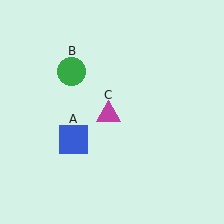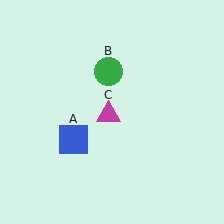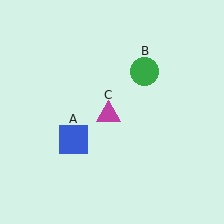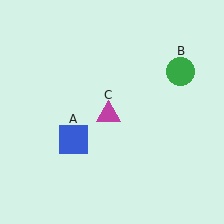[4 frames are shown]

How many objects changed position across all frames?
1 object changed position: green circle (object B).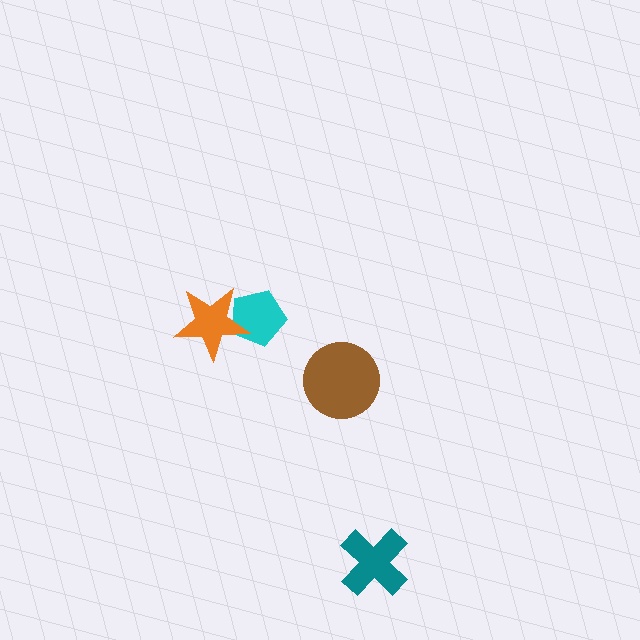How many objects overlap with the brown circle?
0 objects overlap with the brown circle.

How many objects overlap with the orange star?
1 object overlaps with the orange star.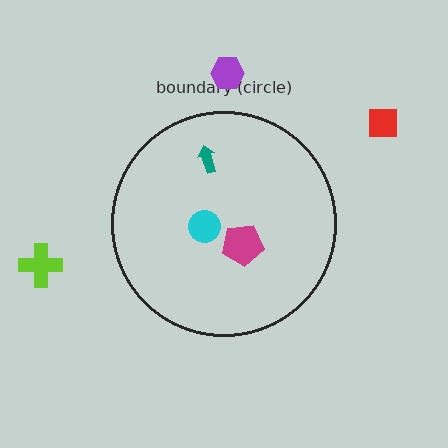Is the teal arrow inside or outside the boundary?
Inside.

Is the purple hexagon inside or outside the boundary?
Outside.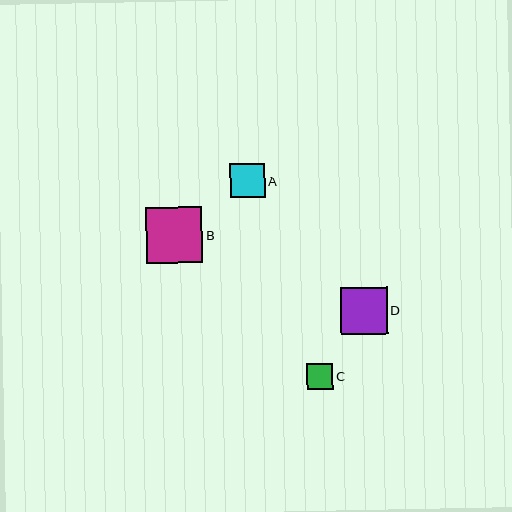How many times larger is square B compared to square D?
Square B is approximately 1.2 times the size of square D.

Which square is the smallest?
Square C is the smallest with a size of approximately 26 pixels.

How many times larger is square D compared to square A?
Square D is approximately 1.4 times the size of square A.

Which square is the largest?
Square B is the largest with a size of approximately 57 pixels.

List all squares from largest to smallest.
From largest to smallest: B, D, A, C.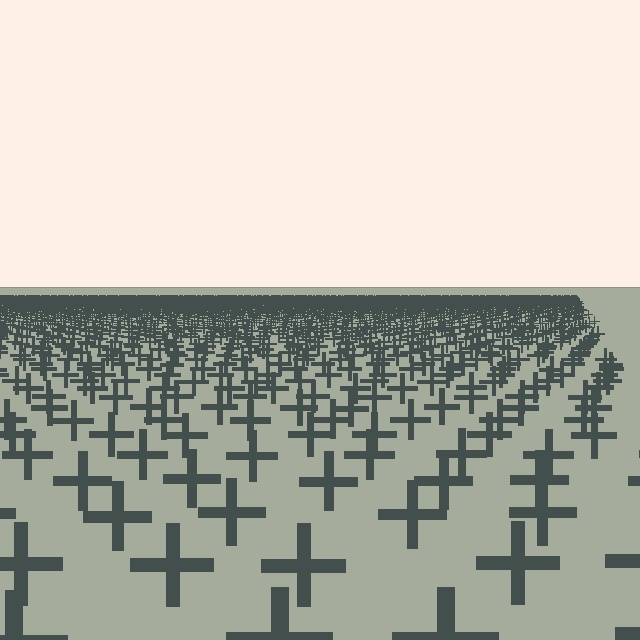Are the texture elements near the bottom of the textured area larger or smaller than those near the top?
Larger. Near the bottom, elements are closer to the viewer and appear at a bigger on-screen size.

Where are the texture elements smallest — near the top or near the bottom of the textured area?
Near the top.